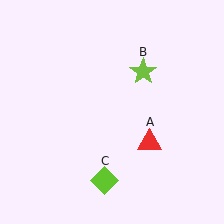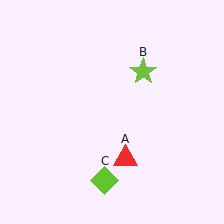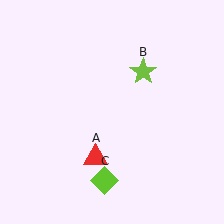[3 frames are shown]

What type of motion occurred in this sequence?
The red triangle (object A) rotated clockwise around the center of the scene.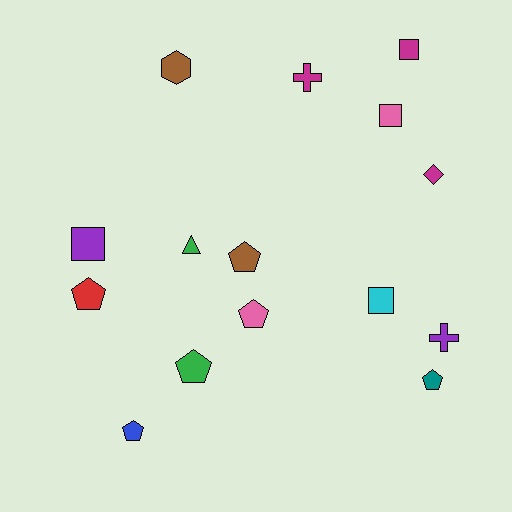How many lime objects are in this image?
There are no lime objects.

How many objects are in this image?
There are 15 objects.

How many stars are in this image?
There are no stars.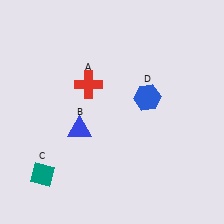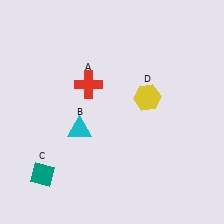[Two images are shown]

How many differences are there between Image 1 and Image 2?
There are 2 differences between the two images.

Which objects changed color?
B changed from blue to cyan. D changed from blue to yellow.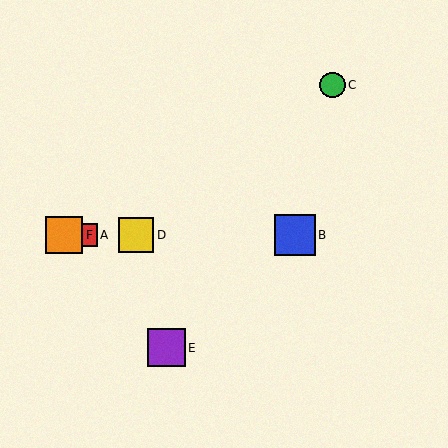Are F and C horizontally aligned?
No, F is at y≈235 and C is at y≈85.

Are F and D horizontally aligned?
Yes, both are at y≈235.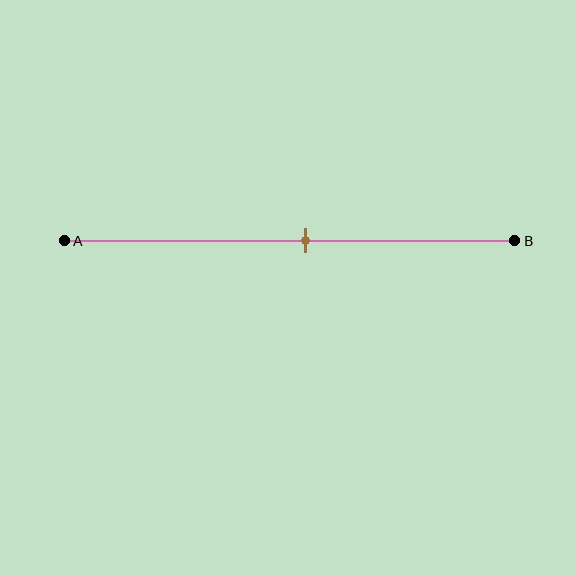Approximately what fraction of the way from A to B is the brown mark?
The brown mark is approximately 55% of the way from A to B.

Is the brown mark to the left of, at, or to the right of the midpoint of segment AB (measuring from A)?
The brown mark is to the right of the midpoint of segment AB.